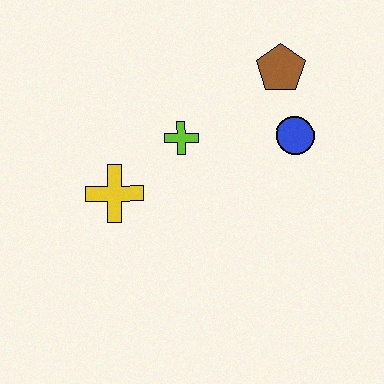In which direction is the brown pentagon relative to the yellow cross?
The brown pentagon is to the right of the yellow cross.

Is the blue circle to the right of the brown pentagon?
Yes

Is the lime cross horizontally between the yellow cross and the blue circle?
Yes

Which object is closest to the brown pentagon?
The blue circle is closest to the brown pentagon.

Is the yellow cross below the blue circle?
Yes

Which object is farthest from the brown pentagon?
The yellow cross is farthest from the brown pentagon.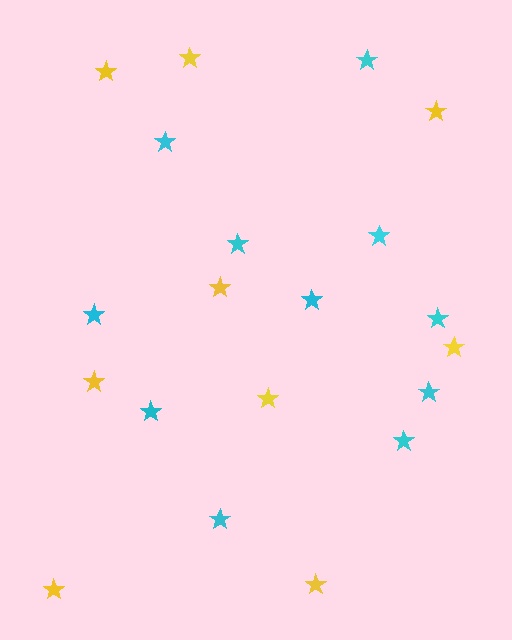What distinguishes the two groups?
There are 2 groups: one group of cyan stars (11) and one group of yellow stars (9).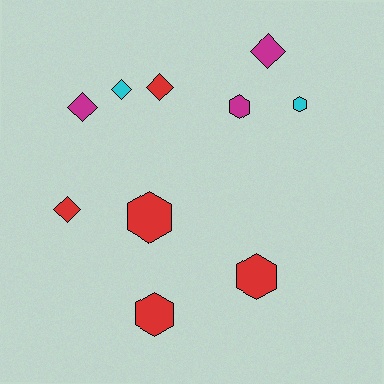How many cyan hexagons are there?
There is 1 cyan hexagon.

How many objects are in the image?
There are 10 objects.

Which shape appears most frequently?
Diamond, with 5 objects.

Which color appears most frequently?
Red, with 5 objects.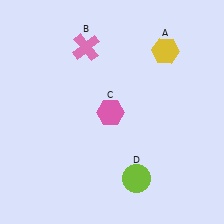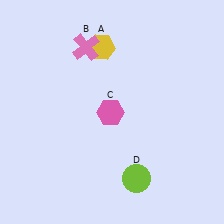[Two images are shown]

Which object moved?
The yellow hexagon (A) moved left.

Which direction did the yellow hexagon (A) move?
The yellow hexagon (A) moved left.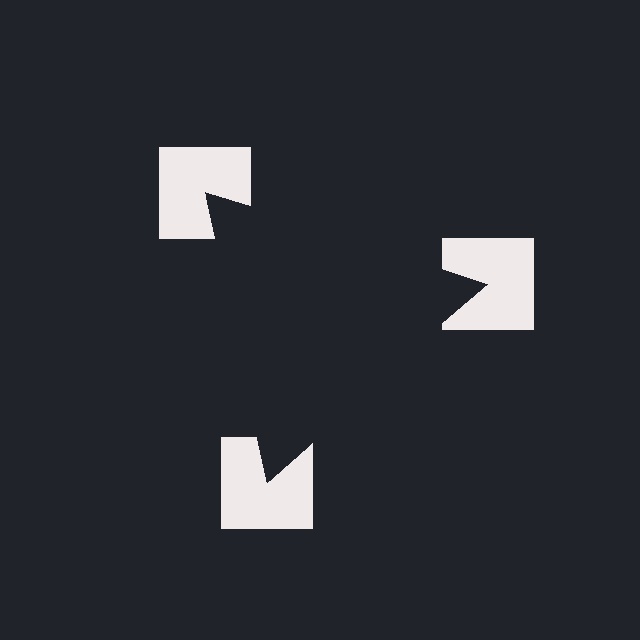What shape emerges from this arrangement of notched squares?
An illusory triangle — its edges are inferred from the aligned wedge cuts in the notched squares, not physically drawn.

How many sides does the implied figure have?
3 sides.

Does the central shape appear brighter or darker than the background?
It typically appears slightly darker than the background, even though no actual brightness change is drawn.